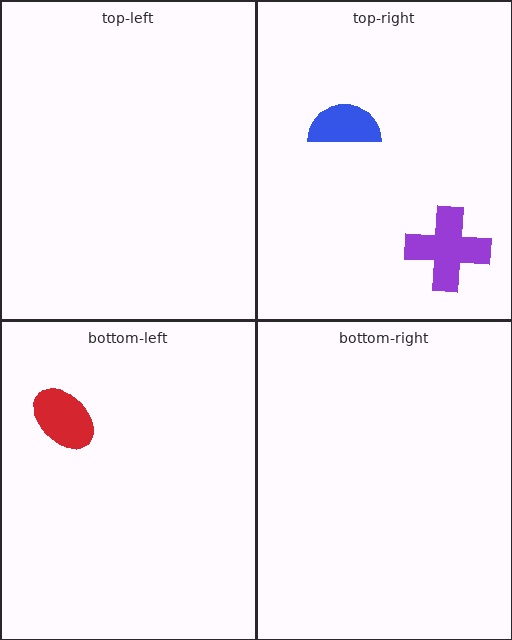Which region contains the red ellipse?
The bottom-left region.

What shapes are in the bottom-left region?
The red ellipse.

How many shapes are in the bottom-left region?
1.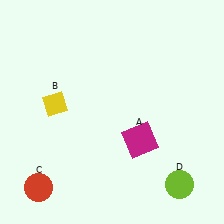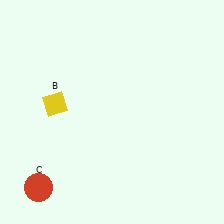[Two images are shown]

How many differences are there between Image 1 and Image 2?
There are 2 differences between the two images.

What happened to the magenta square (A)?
The magenta square (A) was removed in Image 2. It was in the bottom-right area of Image 1.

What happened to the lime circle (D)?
The lime circle (D) was removed in Image 2. It was in the bottom-right area of Image 1.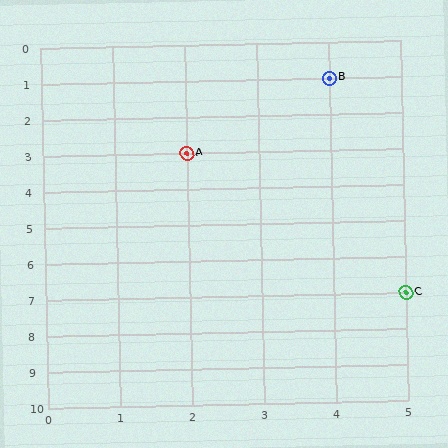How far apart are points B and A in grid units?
Points B and A are 2 columns and 2 rows apart (about 2.8 grid units diagonally).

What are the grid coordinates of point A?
Point A is at grid coordinates (2, 3).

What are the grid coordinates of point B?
Point B is at grid coordinates (4, 1).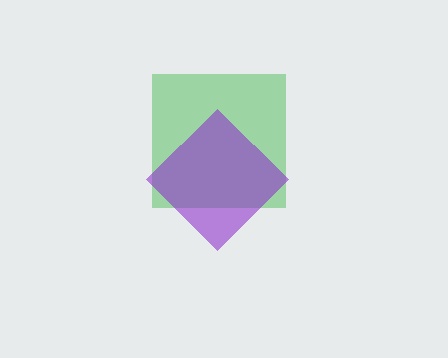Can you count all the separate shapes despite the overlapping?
Yes, there are 2 separate shapes.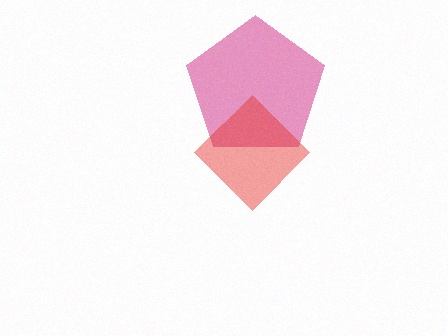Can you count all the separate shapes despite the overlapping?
Yes, there are 2 separate shapes.